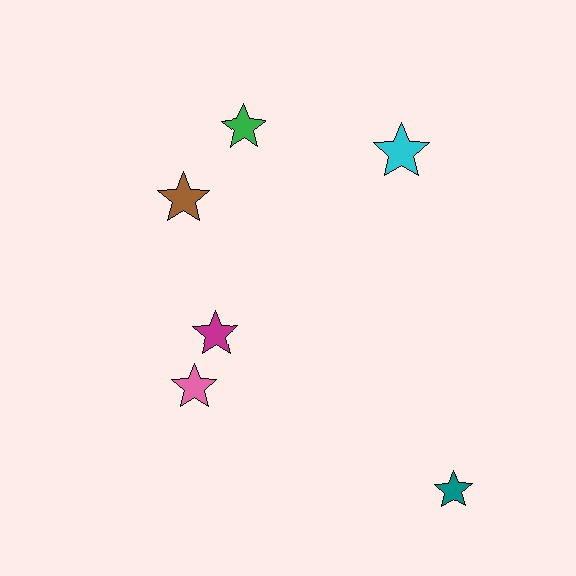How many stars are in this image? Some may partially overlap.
There are 6 stars.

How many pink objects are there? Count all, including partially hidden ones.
There is 1 pink object.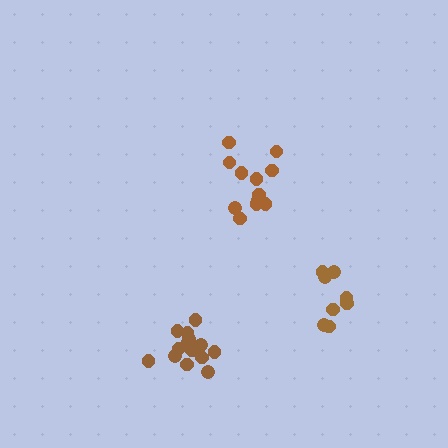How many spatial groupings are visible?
There are 3 spatial groupings.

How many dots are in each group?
Group 1: 12 dots, Group 2: 8 dots, Group 3: 14 dots (34 total).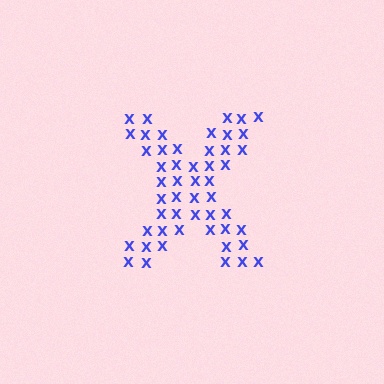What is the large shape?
The large shape is the letter X.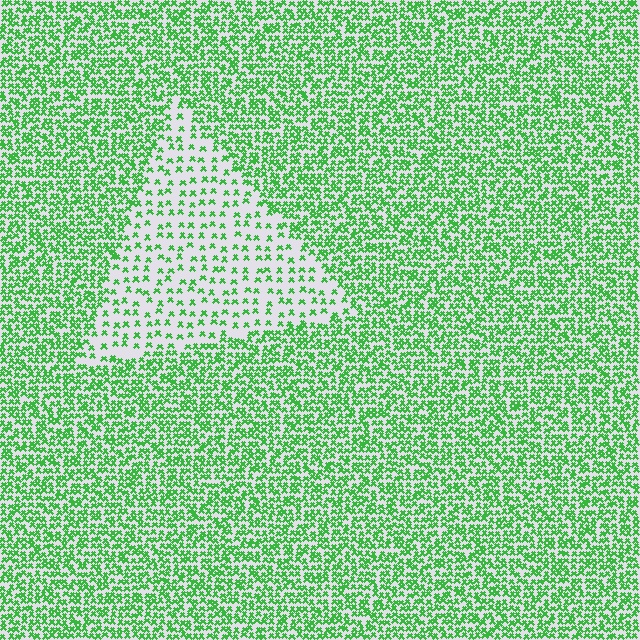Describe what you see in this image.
The image contains small green elements arranged at two different densities. A triangle-shaped region is visible where the elements are less densely packed than the surrounding area.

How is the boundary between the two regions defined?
The boundary is defined by a change in element density (approximately 2.5x ratio). All elements are the same color, size, and shape.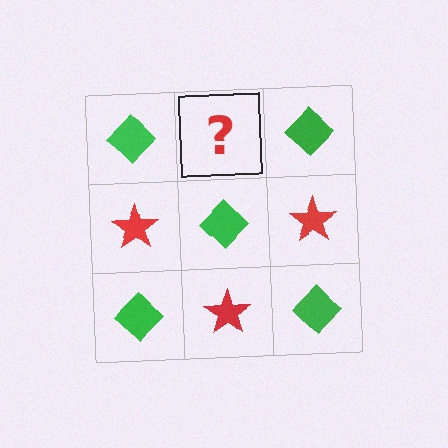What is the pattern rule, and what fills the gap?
The rule is that it alternates green diamond and red star in a checkerboard pattern. The gap should be filled with a red star.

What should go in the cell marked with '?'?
The missing cell should contain a red star.